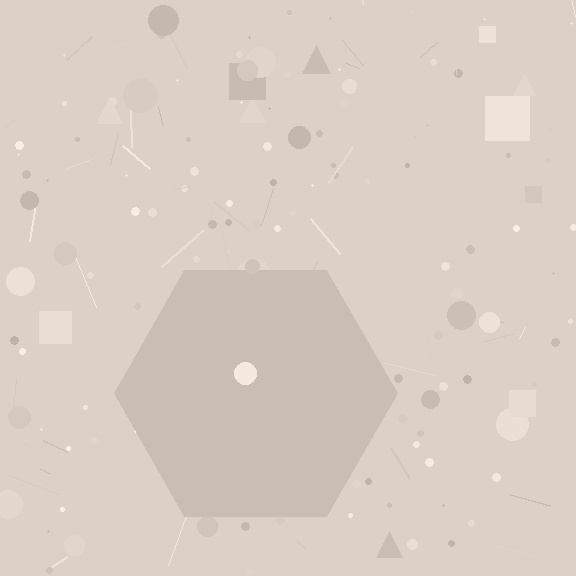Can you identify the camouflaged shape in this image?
The camouflaged shape is a hexagon.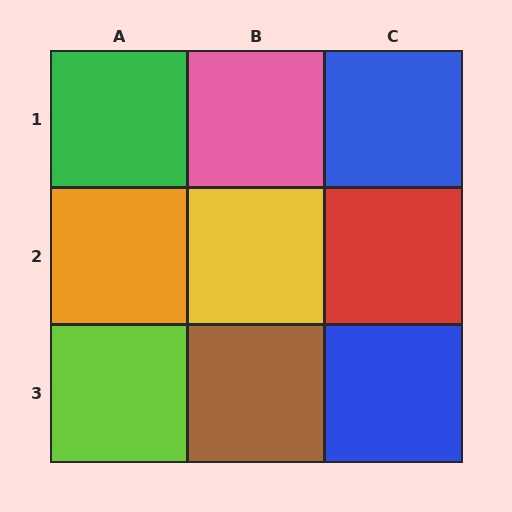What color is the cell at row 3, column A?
Lime.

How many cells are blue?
2 cells are blue.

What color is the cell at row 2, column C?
Red.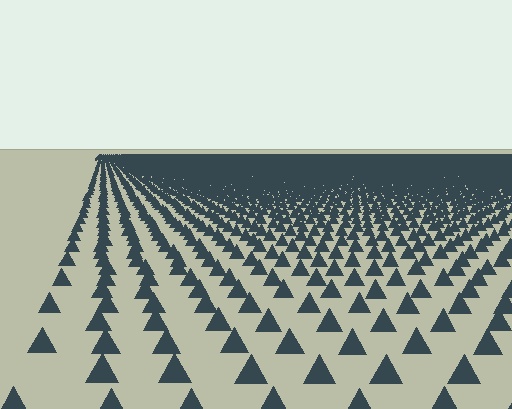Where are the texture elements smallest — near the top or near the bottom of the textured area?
Near the top.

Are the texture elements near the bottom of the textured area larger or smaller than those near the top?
Larger. Near the bottom, elements are closer to the viewer and appear at a bigger on-screen size.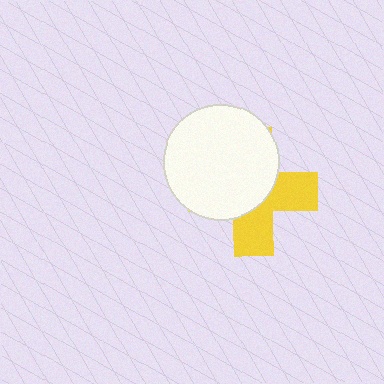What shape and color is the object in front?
The object in front is a white circle.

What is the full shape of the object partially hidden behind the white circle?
The partially hidden object is a yellow cross.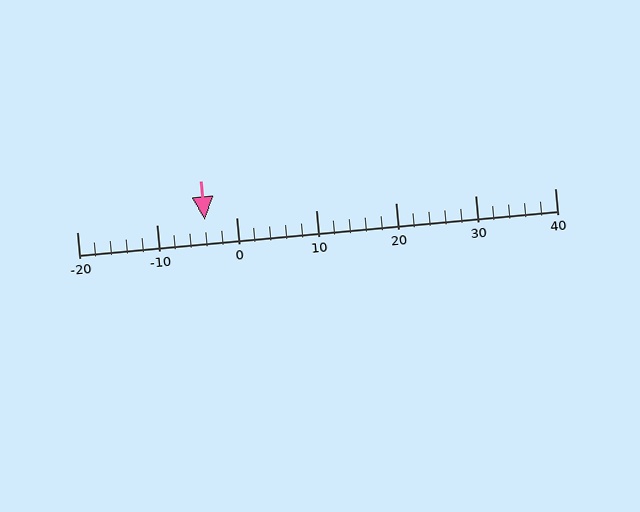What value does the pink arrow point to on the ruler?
The pink arrow points to approximately -4.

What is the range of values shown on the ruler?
The ruler shows values from -20 to 40.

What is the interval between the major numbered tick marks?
The major tick marks are spaced 10 units apart.